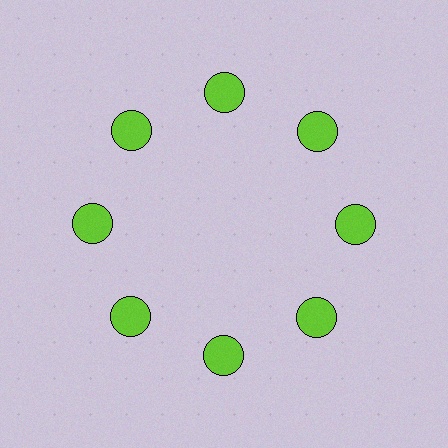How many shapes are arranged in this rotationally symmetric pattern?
There are 8 shapes, arranged in 8 groups of 1.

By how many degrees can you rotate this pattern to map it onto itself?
The pattern maps onto itself every 45 degrees of rotation.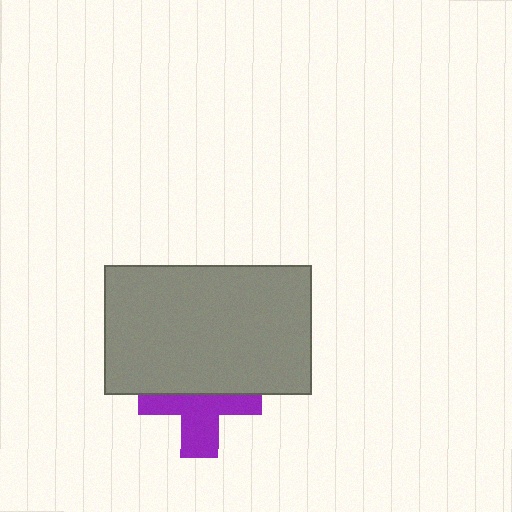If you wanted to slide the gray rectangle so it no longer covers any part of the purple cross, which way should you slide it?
Slide it up — that is the most direct way to separate the two shapes.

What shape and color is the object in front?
The object in front is a gray rectangle.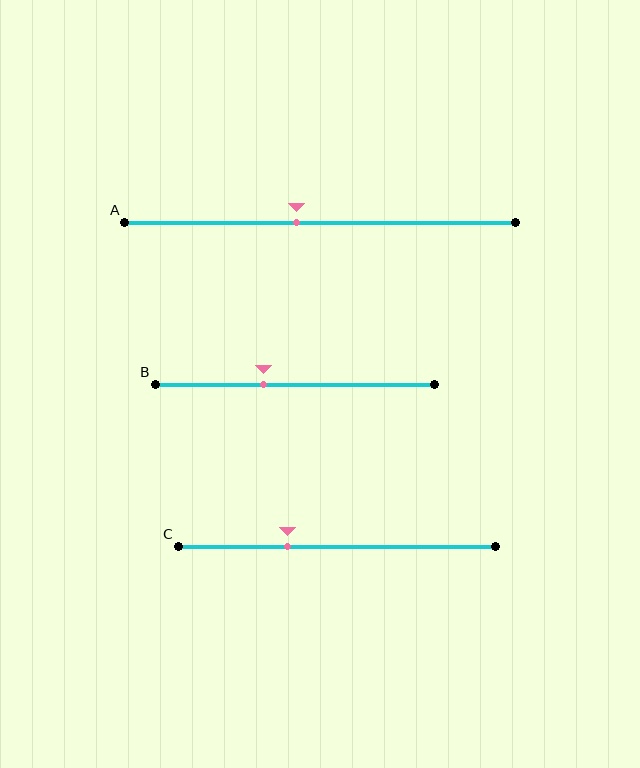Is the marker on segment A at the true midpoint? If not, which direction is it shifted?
No, the marker on segment A is shifted to the left by about 6% of the segment length.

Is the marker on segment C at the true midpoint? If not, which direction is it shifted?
No, the marker on segment C is shifted to the left by about 16% of the segment length.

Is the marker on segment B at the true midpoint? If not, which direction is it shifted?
No, the marker on segment B is shifted to the left by about 11% of the segment length.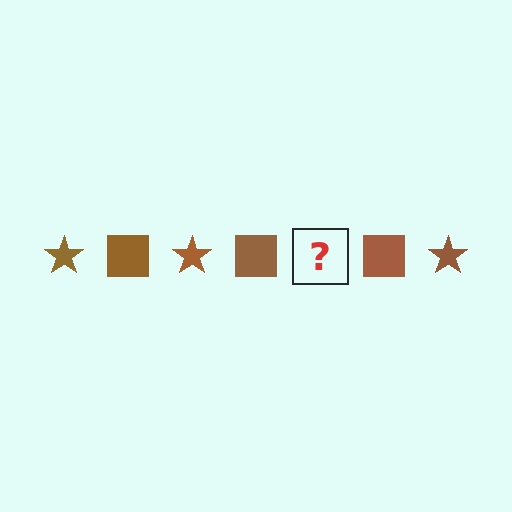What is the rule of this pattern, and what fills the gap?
The rule is that the pattern cycles through star, square shapes in brown. The gap should be filled with a brown star.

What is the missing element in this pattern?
The missing element is a brown star.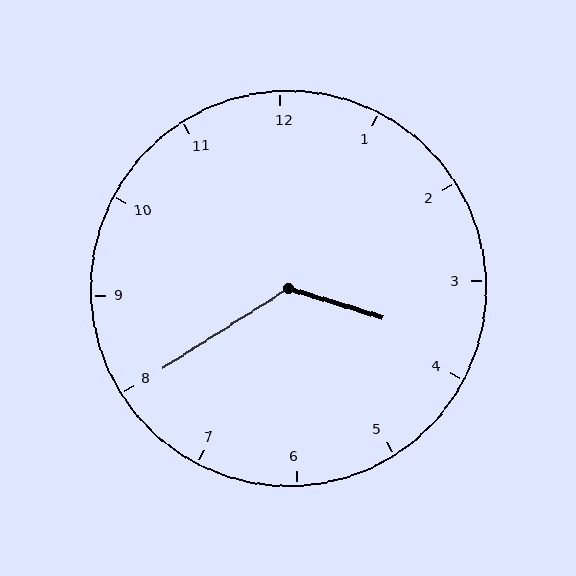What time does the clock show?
3:40.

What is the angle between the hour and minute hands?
Approximately 130 degrees.